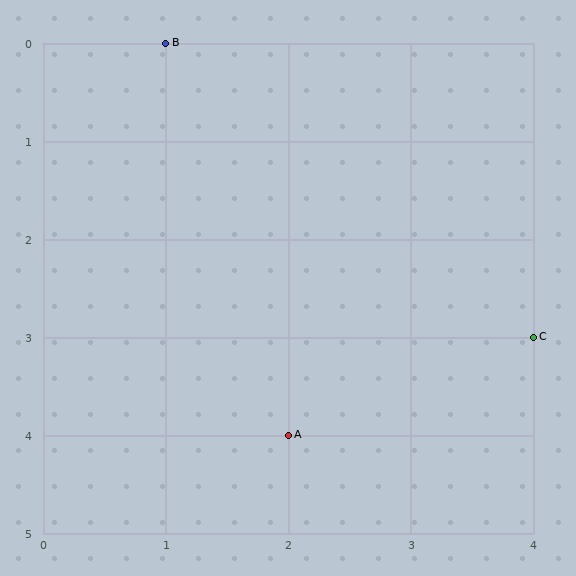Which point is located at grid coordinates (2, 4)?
Point A is at (2, 4).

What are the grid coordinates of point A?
Point A is at grid coordinates (2, 4).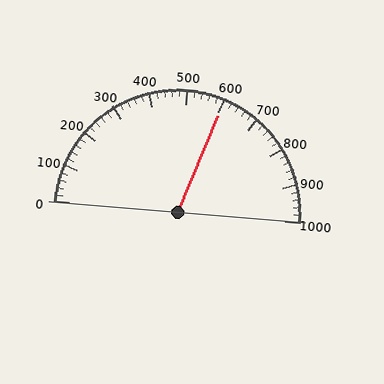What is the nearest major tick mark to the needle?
The nearest major tick mark is 600.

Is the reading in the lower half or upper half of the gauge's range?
The reading is in the upper half of the range (0 to 1000).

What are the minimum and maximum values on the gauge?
The gauge ranges from 0 to 1000.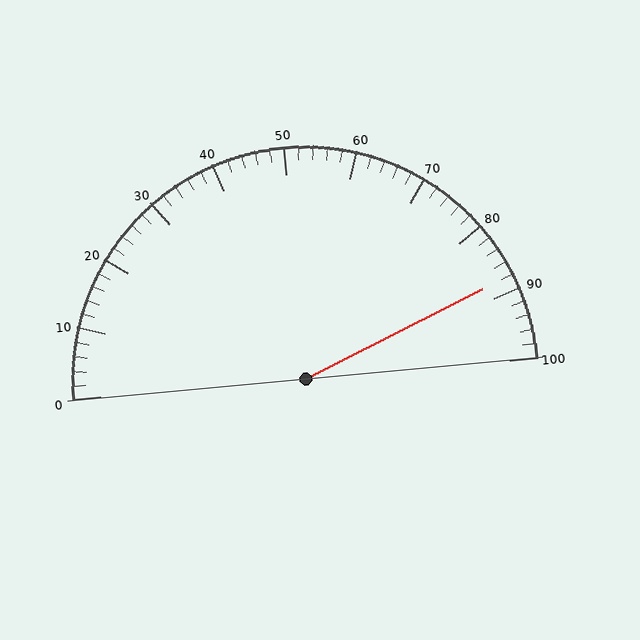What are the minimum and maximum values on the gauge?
The gauge ranges from 0 to 100.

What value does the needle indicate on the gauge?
The needle indicates approximately 88.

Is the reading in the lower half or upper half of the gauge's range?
The reading is in the upper half of the range (0 to 100).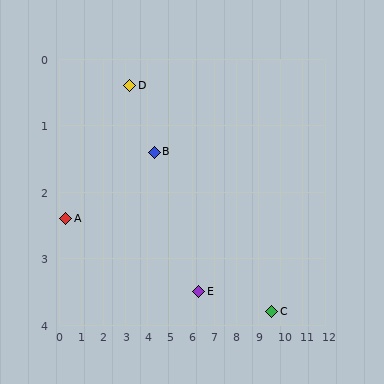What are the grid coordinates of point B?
Point B is at approximately (4.3, 1.4).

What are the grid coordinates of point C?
Point C is at approximately (9.6, 3.8).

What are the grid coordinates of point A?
Point A is at approximately (0.3, 2.4).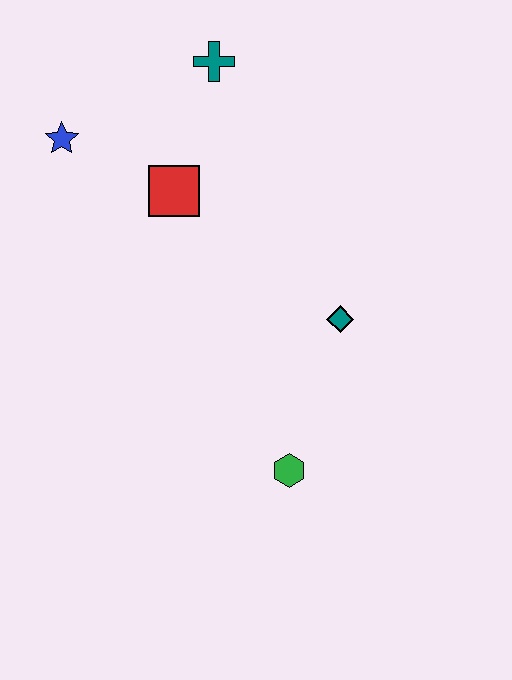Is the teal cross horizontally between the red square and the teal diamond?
Yes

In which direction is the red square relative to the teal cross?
The red square is below the teal cross.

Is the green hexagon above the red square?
No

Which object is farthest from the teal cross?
The green hexagon is farthest from the teal cross.